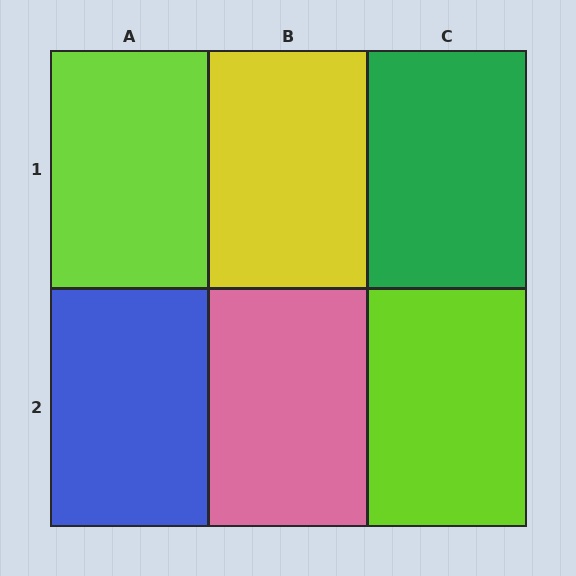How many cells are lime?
2 cells are lime.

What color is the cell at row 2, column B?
Pink.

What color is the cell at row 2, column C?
Lime.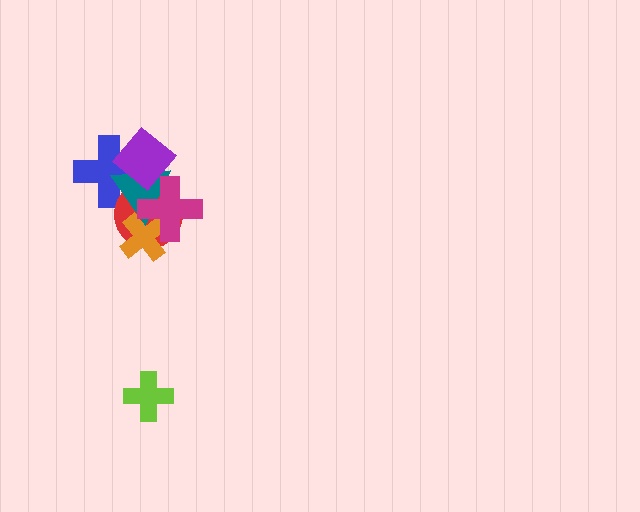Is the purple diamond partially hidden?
Yes, it is partially covered by another shape.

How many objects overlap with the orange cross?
3 objects overlap with the orange cross.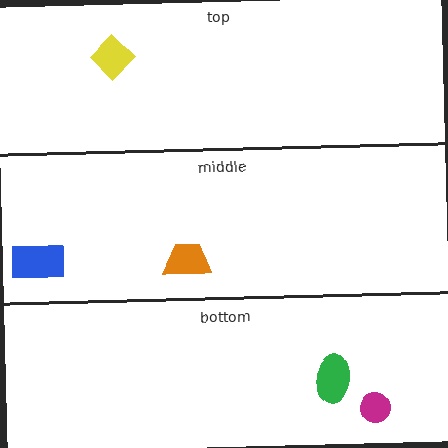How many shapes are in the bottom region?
2.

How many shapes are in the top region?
1.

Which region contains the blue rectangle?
The middle region.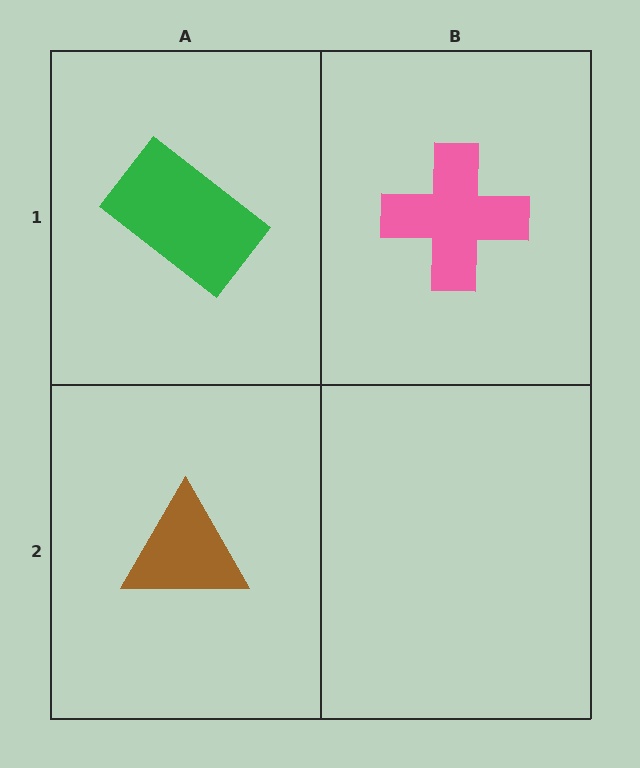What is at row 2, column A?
A brown triangle.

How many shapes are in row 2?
1 shape.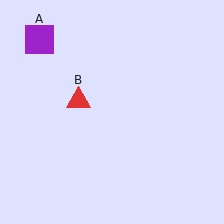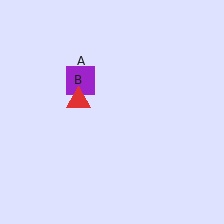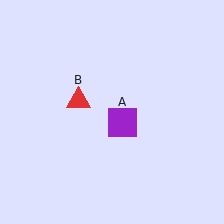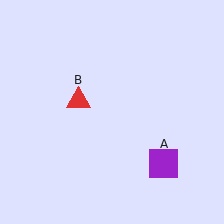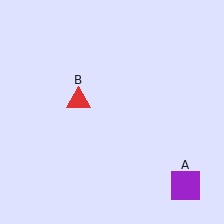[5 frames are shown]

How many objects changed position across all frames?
1 object changed position: purple square (object A).